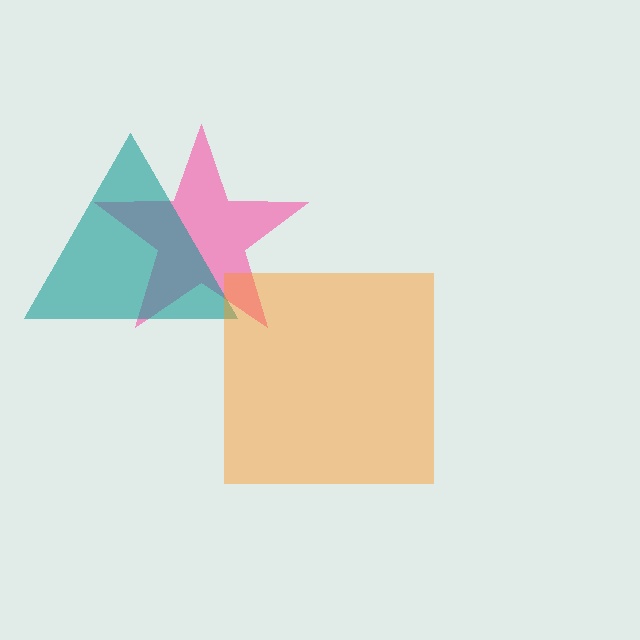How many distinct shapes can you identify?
There are 3 distinct shapes: a pink star, a teal triangle, an orange square.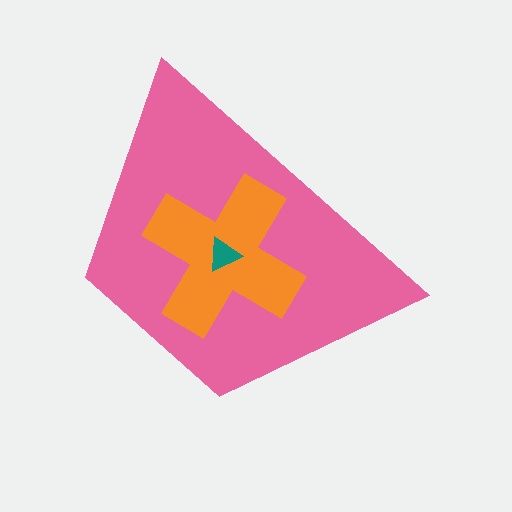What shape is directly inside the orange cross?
The teal triangle.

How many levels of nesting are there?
3.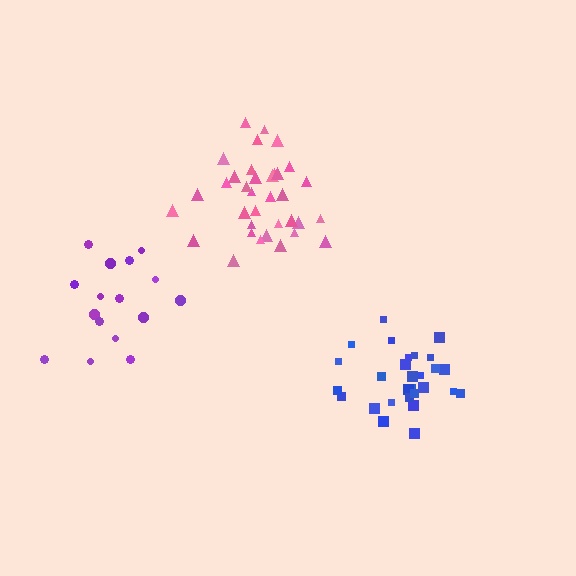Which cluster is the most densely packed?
Blue.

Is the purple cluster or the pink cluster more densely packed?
Pink.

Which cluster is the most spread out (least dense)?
Purple.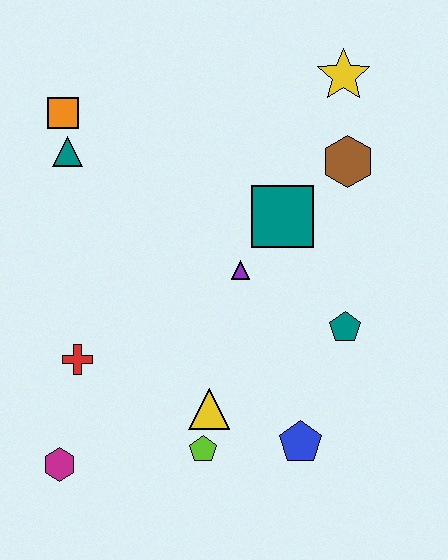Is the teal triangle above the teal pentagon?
Yes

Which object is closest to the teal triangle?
The orange square is closest to the teal triangle.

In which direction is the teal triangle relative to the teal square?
The teal triangle is to the left of the teal square.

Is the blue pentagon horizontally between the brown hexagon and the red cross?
Yes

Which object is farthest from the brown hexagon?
The magenta hexagon is farthest from the brown hexagon.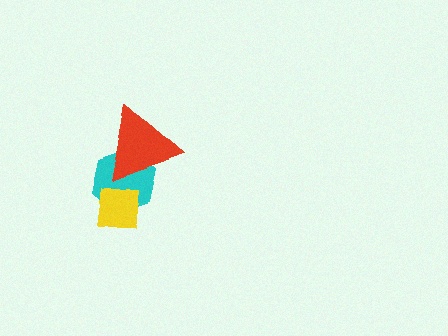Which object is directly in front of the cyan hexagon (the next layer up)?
The yellow square is directly in front of the cyan hexagon.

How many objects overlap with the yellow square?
1 object overlaps with the yellow square.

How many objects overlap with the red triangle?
1 object overlaps with the red triangle.